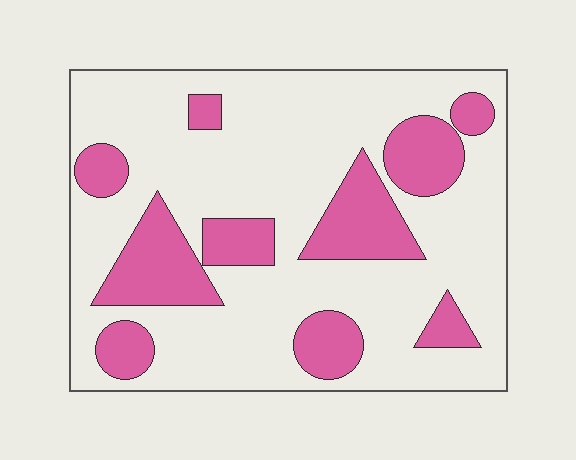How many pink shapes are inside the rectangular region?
10.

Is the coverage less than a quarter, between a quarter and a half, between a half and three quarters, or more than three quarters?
Between a quarter and a half.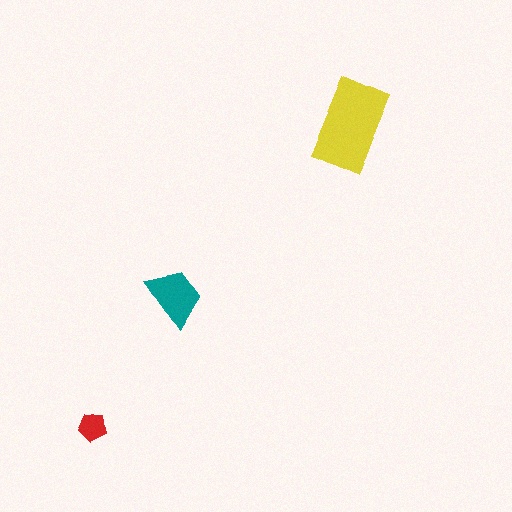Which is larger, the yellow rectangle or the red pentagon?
The yellow rectangle.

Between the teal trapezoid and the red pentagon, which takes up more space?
The teal trapezoid.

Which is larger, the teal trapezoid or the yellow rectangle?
The yellow rectangle.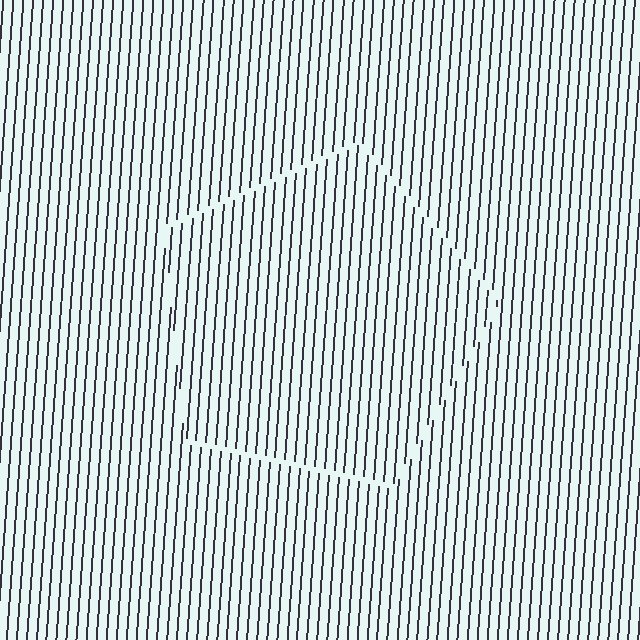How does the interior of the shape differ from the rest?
The interior of the shape contains the same grating, shifted by half a period — the contour is defined by the phase discontinuity where line-ends from the inner and outer gratings abut.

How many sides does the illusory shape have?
5 sides — the line-ends trace a pentagon.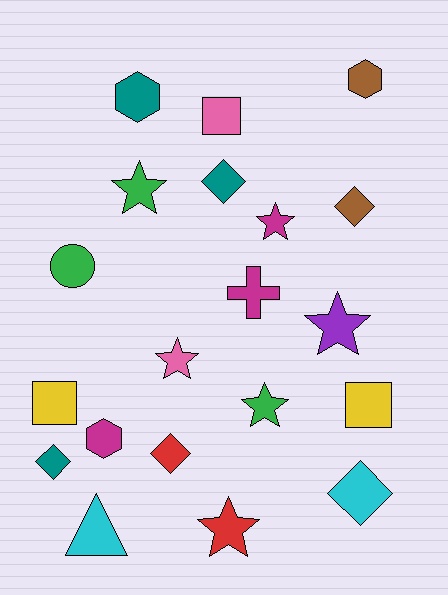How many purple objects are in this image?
There is 1 purple object.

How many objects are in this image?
There are 20 objects.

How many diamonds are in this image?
There are 5 diamonds.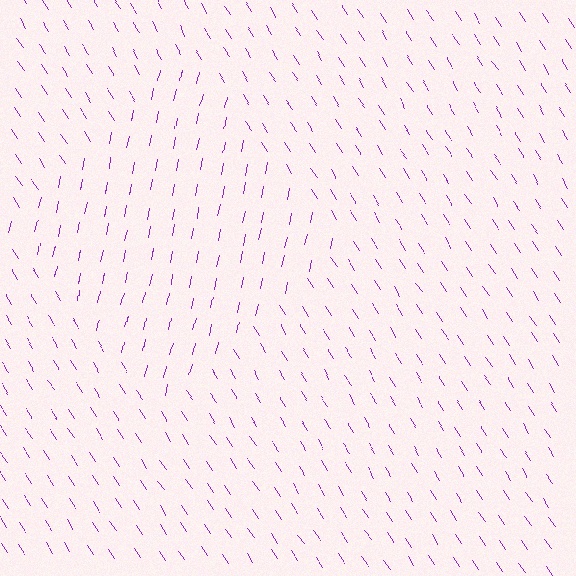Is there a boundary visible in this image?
Yes, there is a texture boundary formed by a change in line orientation.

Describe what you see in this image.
The image is filled with small purple line segments. A diamond region in the image has lines oriented differently from the surrounding lines, creating a visible texture boundary.